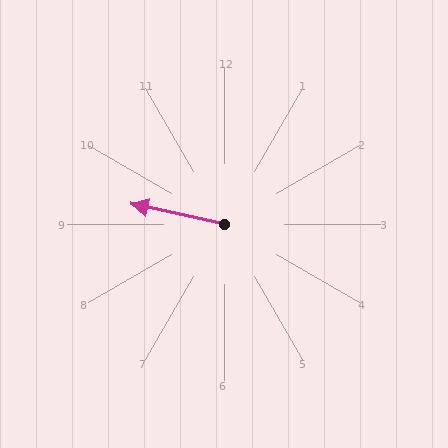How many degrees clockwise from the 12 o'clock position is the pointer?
Approximately 282 degrees.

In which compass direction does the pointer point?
West.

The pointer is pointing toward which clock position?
Roughly 9 o'clock.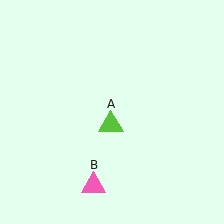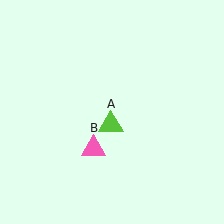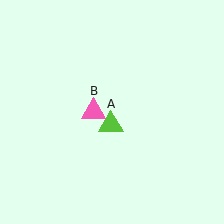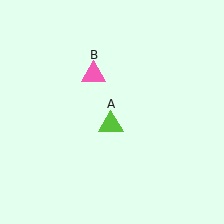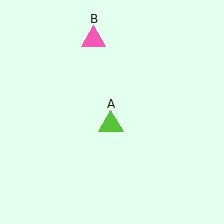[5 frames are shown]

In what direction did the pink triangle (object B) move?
The pink triangle (object B) moved up.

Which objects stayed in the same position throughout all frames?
Lime triangle (object A) remained stationary.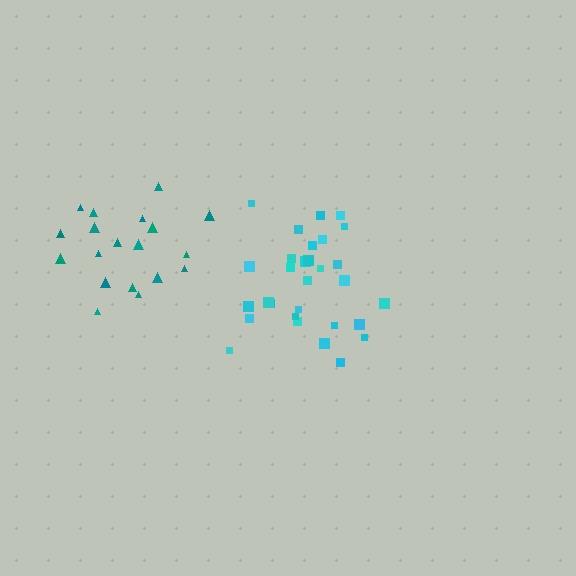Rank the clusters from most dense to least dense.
cyan, teal.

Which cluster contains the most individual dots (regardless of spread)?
Cyan (30).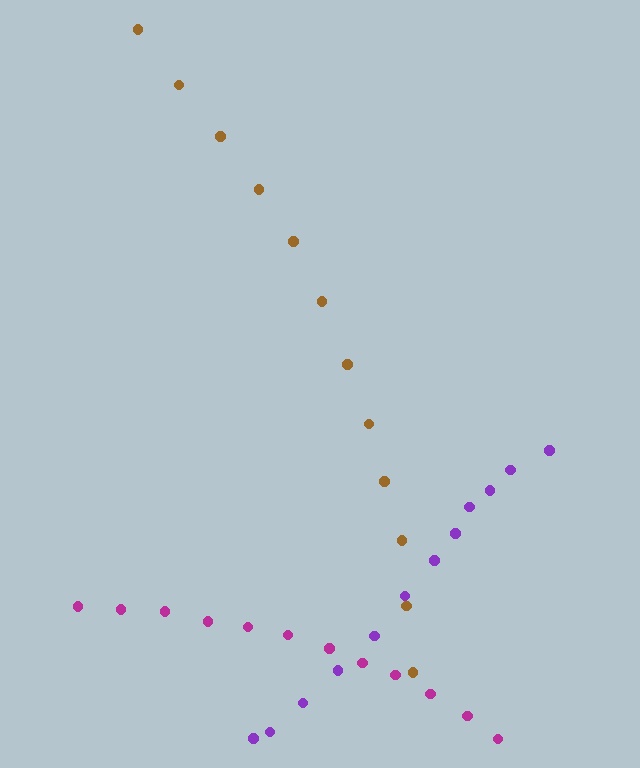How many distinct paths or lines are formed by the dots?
There are 3 distinct paths.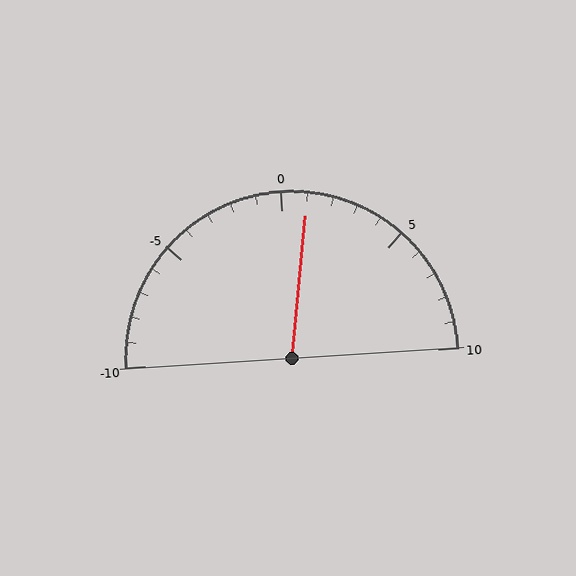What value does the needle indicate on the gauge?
The needle indicates approximately 1.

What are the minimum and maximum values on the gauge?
The gauge ranges from -10 to 10.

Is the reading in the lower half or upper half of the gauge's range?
The reading is in the upper half of the range (-10 to 10).